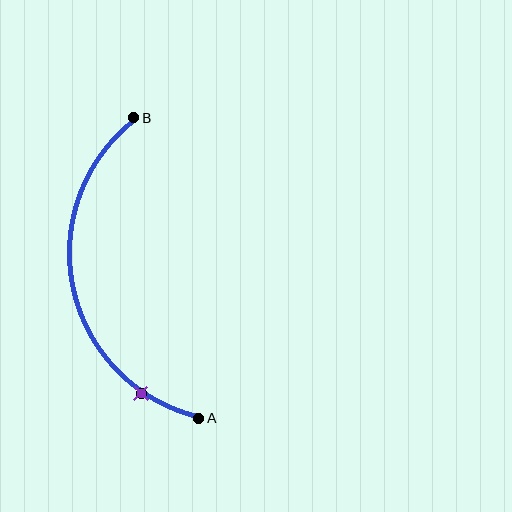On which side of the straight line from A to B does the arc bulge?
The arc bulges to the left of the straight line connecting A and B.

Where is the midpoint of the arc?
The arc midpoint is the point on the curve farthest from the straight line joining A and B. It sits to the left of that line.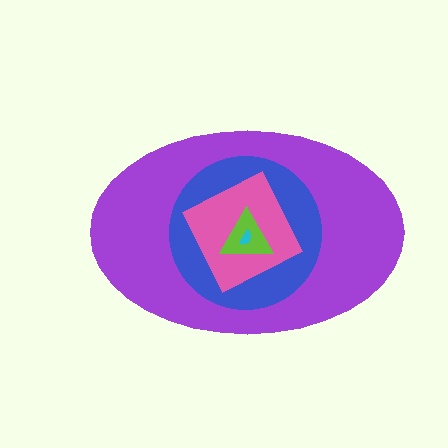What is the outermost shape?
The purple ellipse.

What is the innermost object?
The cyan semicircle.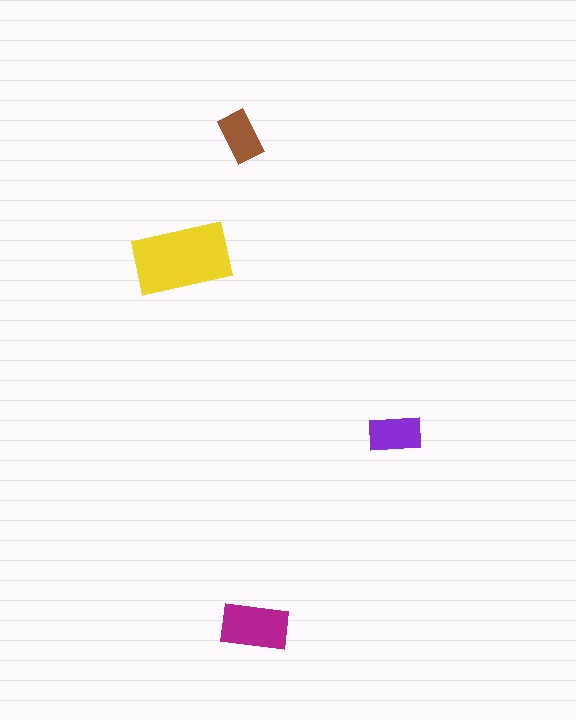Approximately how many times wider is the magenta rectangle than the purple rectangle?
About 1.5 times wider.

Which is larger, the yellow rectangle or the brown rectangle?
The yellow one.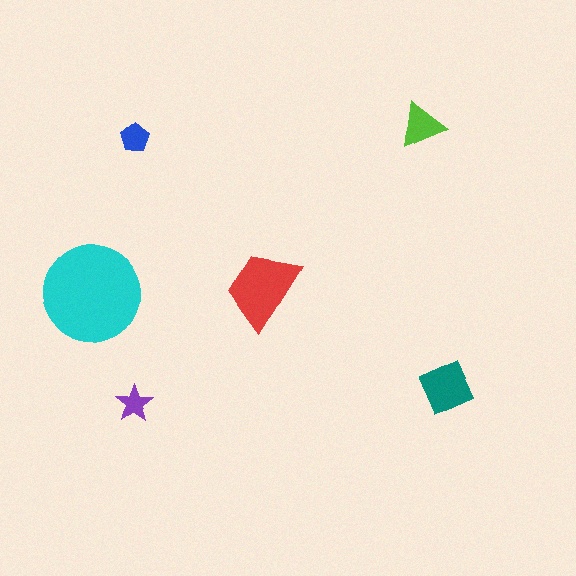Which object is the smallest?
The purple star.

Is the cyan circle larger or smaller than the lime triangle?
Larger.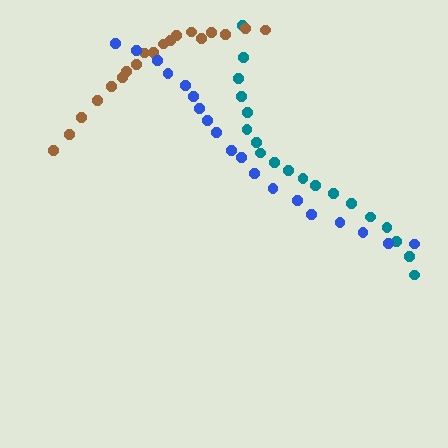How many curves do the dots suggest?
There are 3 distinct paths.